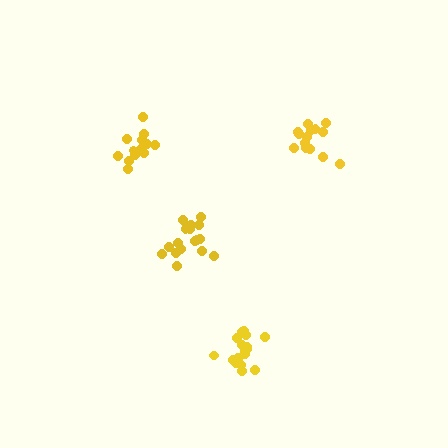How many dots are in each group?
Group 1: 18 dots, Group 2: 13 dots, Group 3: 14 dots, Group 4: 18 dots (63 total).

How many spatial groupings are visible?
There are 4 spatial groupings.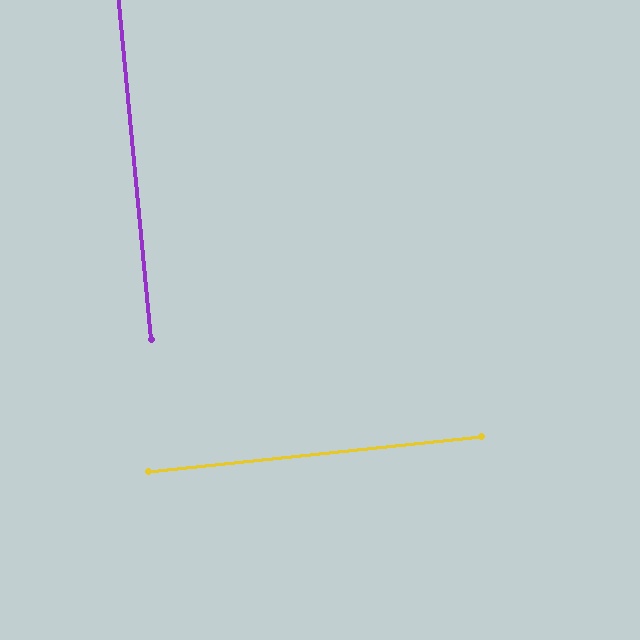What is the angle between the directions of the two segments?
Approximately 89 degrees.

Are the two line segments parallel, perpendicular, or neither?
Perpendicular — they meet at approximately 89°.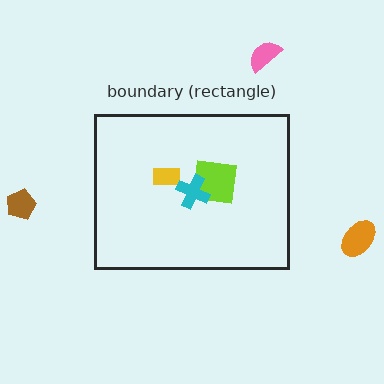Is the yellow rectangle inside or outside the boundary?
Inside.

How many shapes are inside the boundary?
3 inside, 3 outside.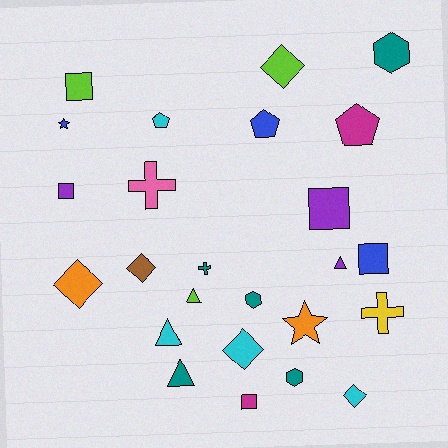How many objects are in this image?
There are 25 objects.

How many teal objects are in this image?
There are 5 teal objects.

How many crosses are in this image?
There are 3 crosses.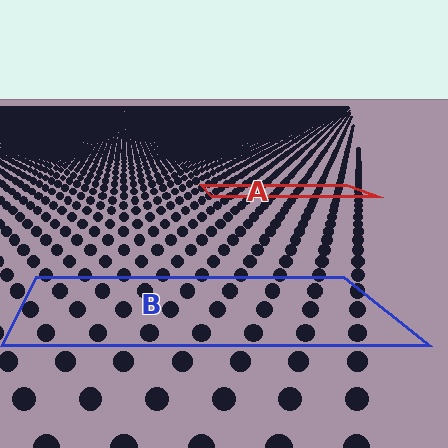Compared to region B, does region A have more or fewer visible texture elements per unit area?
Region A has more texture elements per unit area — they are packed more densely because it is farther away.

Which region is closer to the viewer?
Region B is closer. The texture elements there are larger and more spread out.